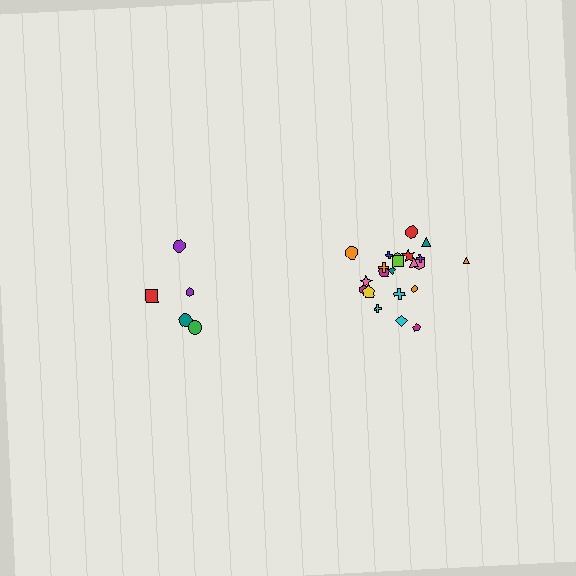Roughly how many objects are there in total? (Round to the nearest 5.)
Roughly 25 objects in total.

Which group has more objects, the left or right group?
The right group.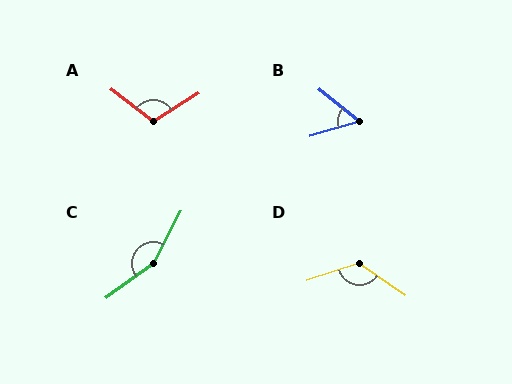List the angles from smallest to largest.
B (55°), A (111°), D (128°), C (154°).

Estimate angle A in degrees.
Approximately 111 degrees.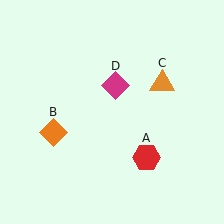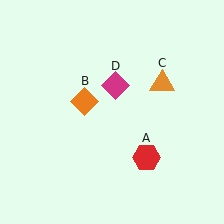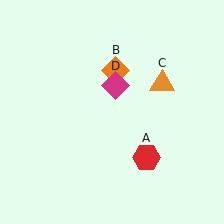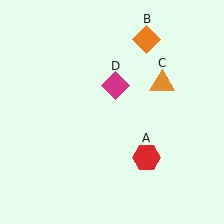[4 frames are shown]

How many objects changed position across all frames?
1 object changed position: orange diamond (object B).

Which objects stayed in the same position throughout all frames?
Red hexagon (object A) and orange triangle (object C) and magenta diamond (object D) remained stationary.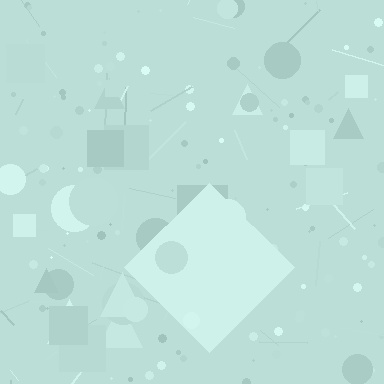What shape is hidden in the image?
A diamond is hidden in the image.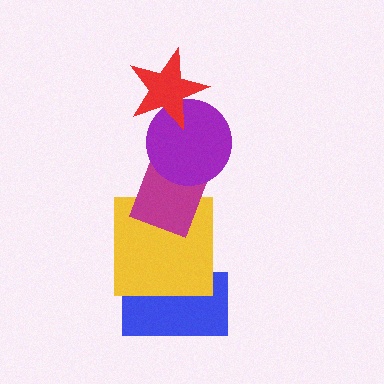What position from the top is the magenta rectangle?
The magenta rectangle is 3rd from the top.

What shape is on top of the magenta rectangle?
The purple circle is on top of the magenta rectangle.